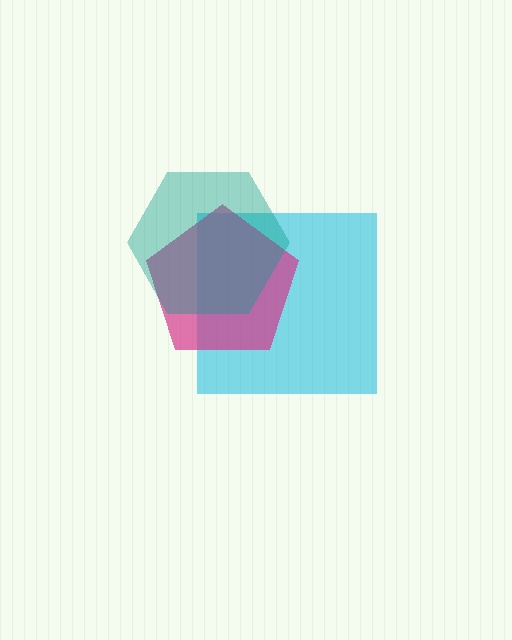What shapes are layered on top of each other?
The layered shapes are: a cyan square, a magenta pentagon, a teal hexagon.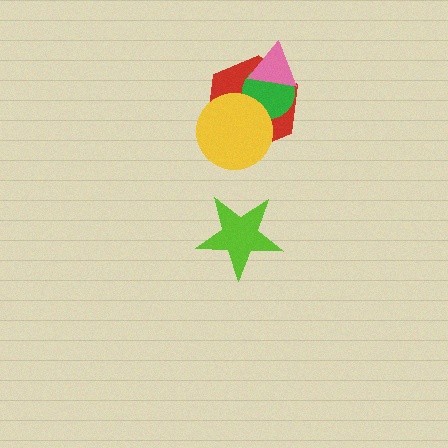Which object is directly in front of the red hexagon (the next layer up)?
The green circle is directly in front of the red hexagon.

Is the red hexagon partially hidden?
Yes, it is partially covered by another shape.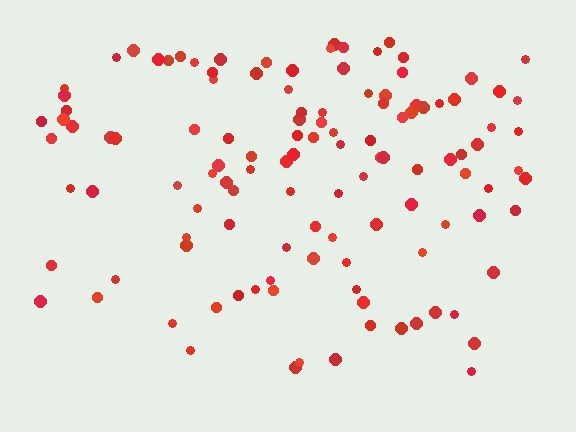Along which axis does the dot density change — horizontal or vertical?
Vertical.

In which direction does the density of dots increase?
From bottom to top, with the top side densest.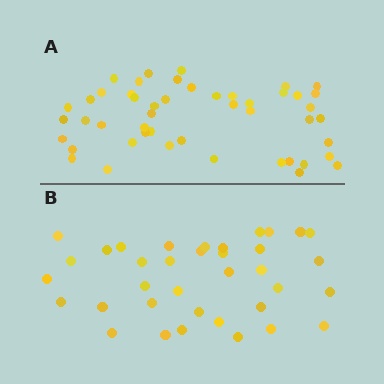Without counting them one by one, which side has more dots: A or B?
Region A (the top region) has more dots.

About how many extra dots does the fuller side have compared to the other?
Region A has roughly 12 or so more dots than region B.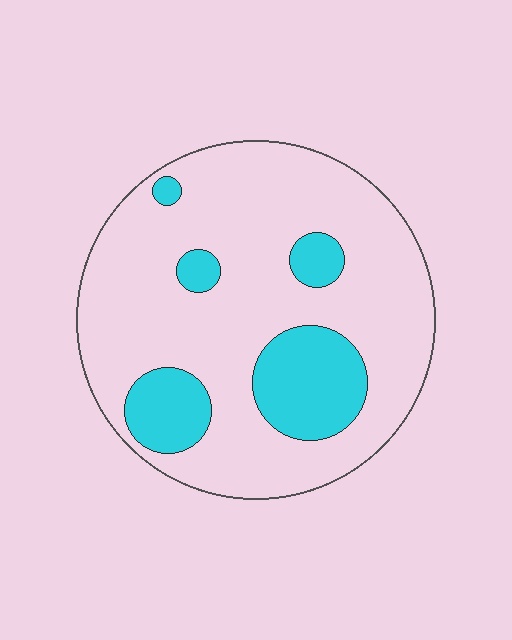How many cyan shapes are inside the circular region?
5.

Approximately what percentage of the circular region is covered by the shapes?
Approximately 20%.